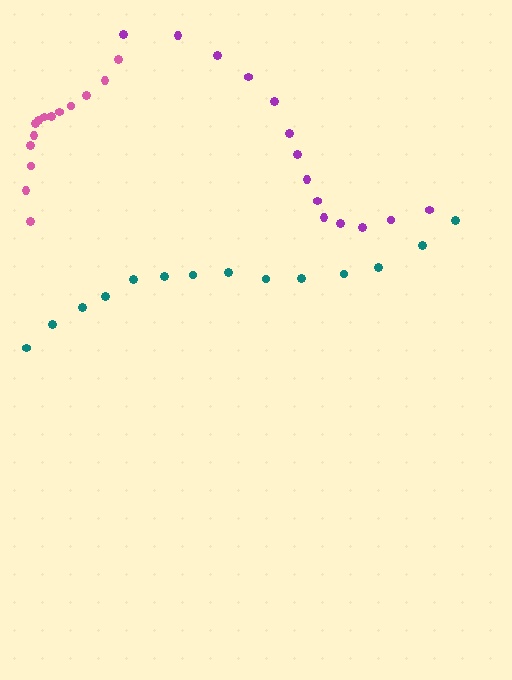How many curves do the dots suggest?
There are 3 distinct paths.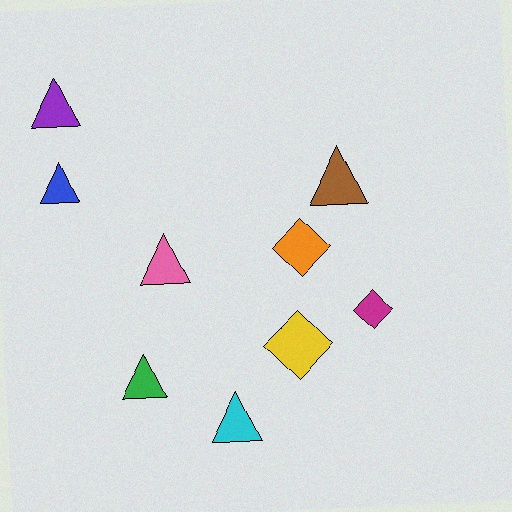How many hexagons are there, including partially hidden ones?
There are no hexagons.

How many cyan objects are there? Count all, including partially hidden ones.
There is 1 cyan object.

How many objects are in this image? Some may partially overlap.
There are 9 objects.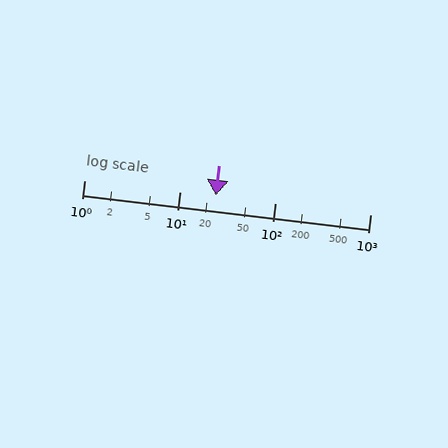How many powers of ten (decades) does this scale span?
The scale spans 3 decades, from 1 to 1000.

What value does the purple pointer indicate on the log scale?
The pointer indicates approximately 24.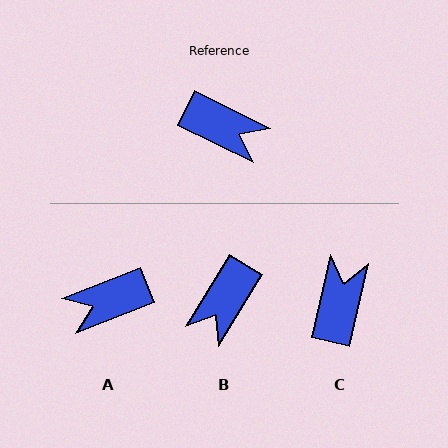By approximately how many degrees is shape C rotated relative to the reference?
Approximately 103 degrees counter-clockwise.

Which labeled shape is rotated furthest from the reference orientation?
A, about 133 degrees away.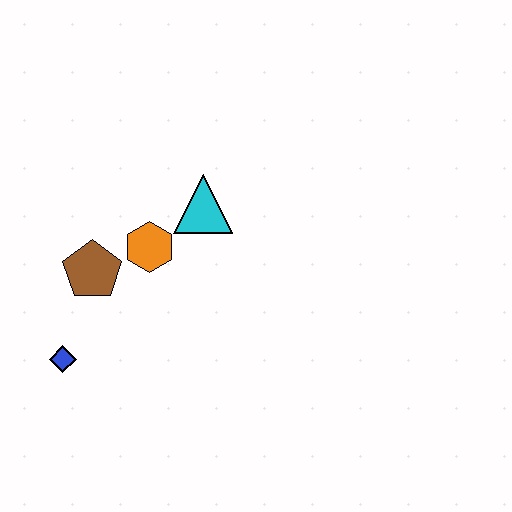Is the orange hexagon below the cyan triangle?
Yes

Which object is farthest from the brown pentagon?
The cyan triangle is farthest from the brown pentagon.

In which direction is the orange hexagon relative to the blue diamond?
The orange hexagon is above the blue diamond.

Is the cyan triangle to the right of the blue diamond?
Yes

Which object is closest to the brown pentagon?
The orange hexagon is closest to the brown pentagon.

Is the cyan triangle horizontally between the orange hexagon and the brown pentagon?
No